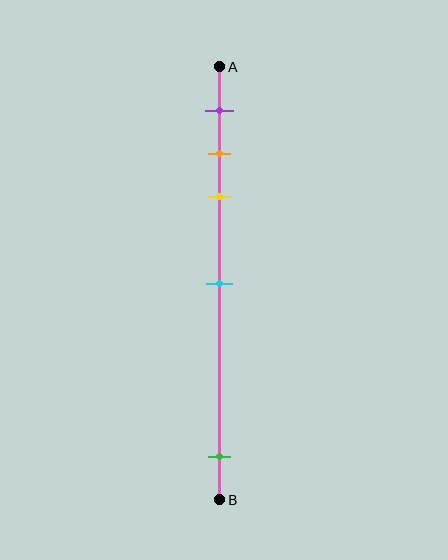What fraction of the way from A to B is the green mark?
The green mark is approximately 90% (0.9) of the way from A to B.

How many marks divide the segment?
There are 5 marks dividing the segment.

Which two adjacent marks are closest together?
The orange and yellow marks are the closest adjacent pair.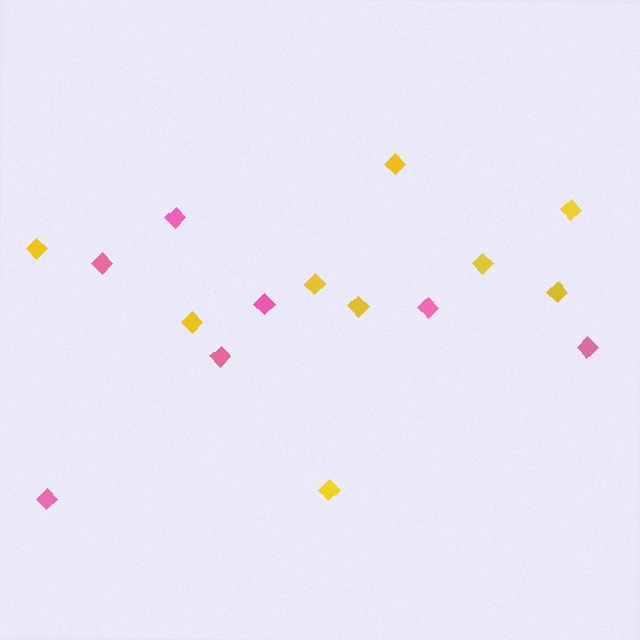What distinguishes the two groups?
There are 2 groups: one group of pink diamonds (7) and one group of yellow diamonds (9).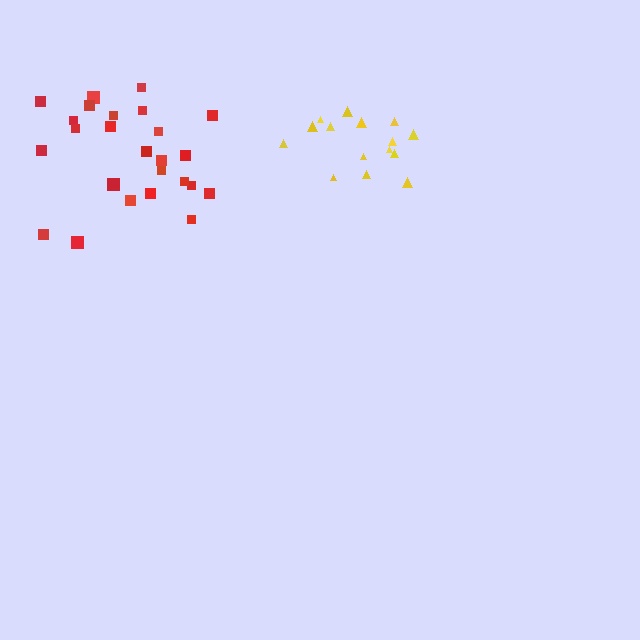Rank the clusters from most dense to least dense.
yellow, red.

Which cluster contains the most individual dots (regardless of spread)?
Red (25).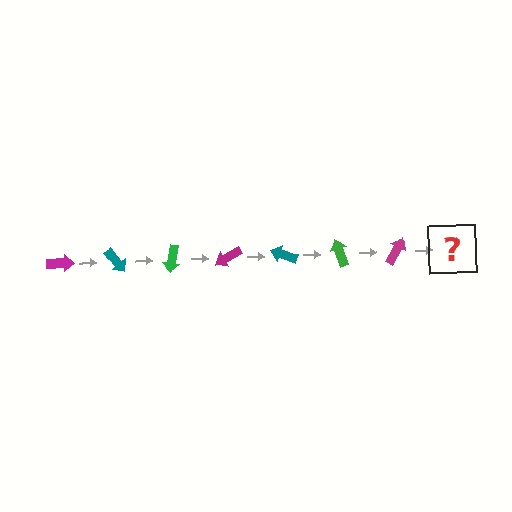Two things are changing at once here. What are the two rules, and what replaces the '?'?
The two rules are that it rotates 50 degrees each step and the color cycles through magenta, teal, and green. The '?' should be a teal arrow, rotated 350 degrees from the start.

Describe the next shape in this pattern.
It should be a teal arrow, rotated 350 degrees from the start.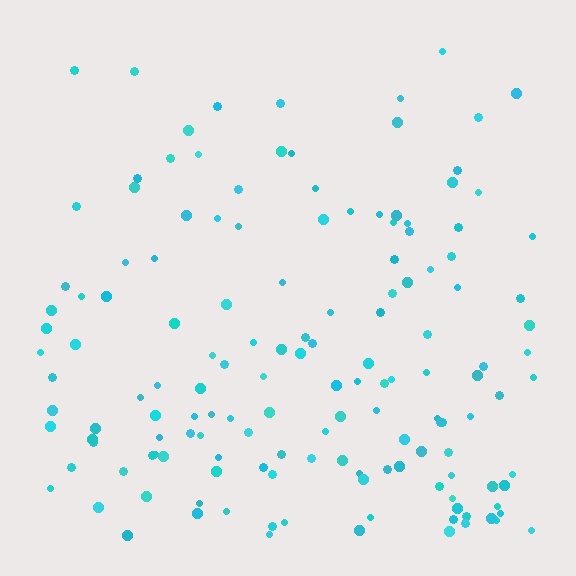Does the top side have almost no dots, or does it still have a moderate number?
Still a moderate number, just noticeably fewer than the bottom.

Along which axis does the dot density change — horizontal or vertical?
Vertical.